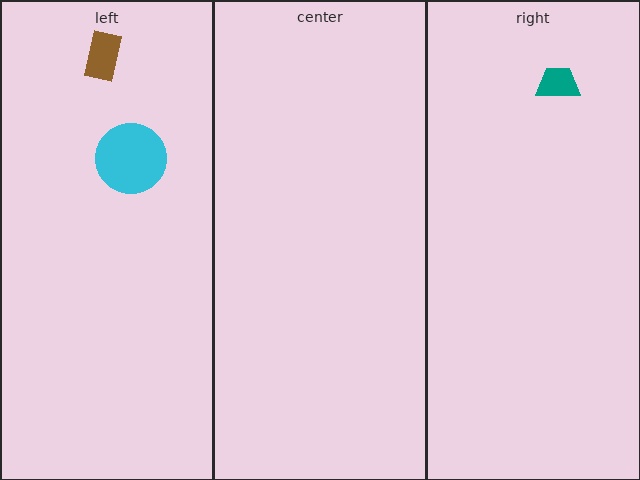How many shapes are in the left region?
2.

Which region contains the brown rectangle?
The left region.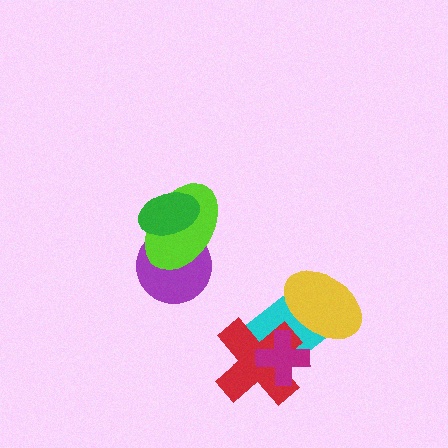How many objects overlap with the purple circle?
2 objects overlap with the purple circle.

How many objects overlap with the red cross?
2 objects overlap with the red cross.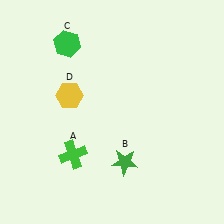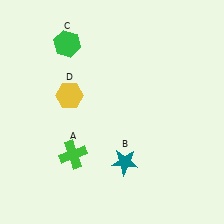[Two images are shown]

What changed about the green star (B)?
In Image 1, B is green. In Image 2, it changed to teal.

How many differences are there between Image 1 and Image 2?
There is 1 difference between the two images.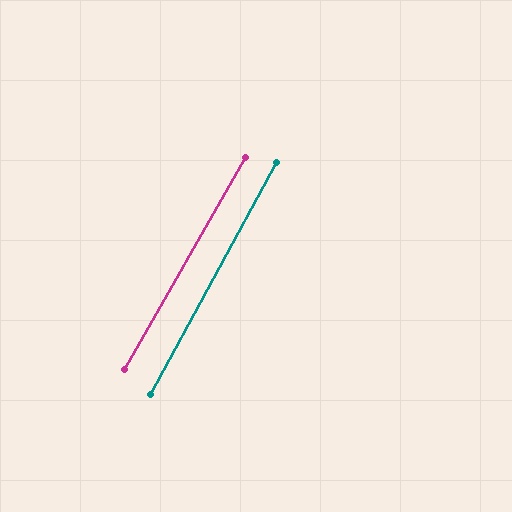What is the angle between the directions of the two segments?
Approximately 1 degree.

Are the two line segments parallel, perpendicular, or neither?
Parallel — their directions differ by only 1.2°.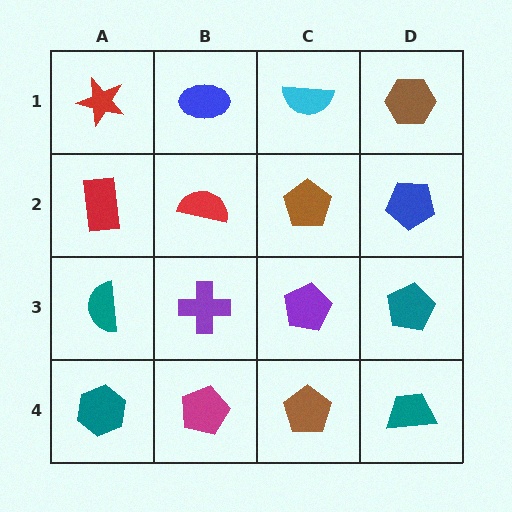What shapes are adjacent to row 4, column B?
A purple cross (row 3, column B), a teal hexagon (row 4, column A), a brown pentagon (row 4, column C).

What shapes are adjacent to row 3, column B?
A red semicircle (row 2, column B), a magenta pentagon (row 4, column B), a teal semicircle (row 3, column A), a purple pentagon (row 3, column C).